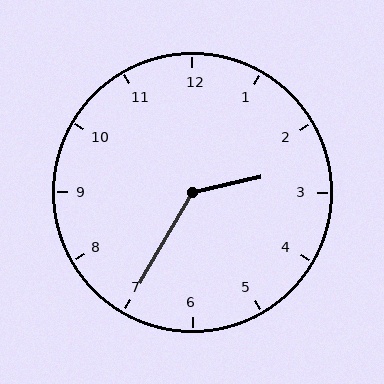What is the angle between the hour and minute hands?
Approximately 132 degrees.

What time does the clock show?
2:35.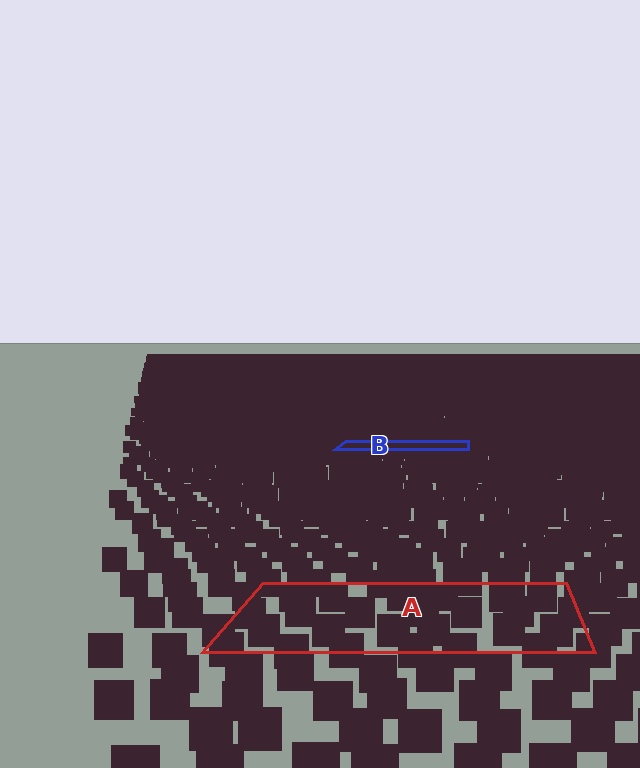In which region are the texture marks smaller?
The texture marks are smaller in region B, because it is farther away.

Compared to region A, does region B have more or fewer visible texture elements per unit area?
Region B has more texture elements per unit area — they are packed more densely because it is farther away.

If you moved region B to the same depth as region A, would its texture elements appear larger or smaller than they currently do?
They would appear larger. At a closer depth, the same texture elements are projected at a bigger on-screen size.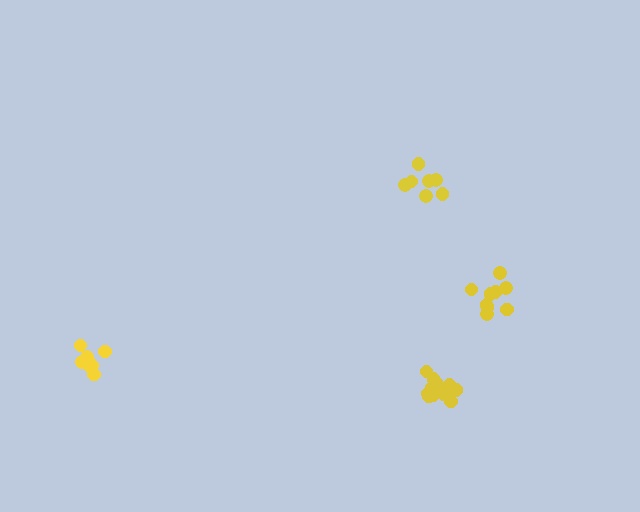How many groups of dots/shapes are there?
There are 4 groups.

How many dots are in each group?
Group 1: 7 dots, Group 2: 12 dots, Group 3: 8 dots, Group 4: 9 dots (36 total).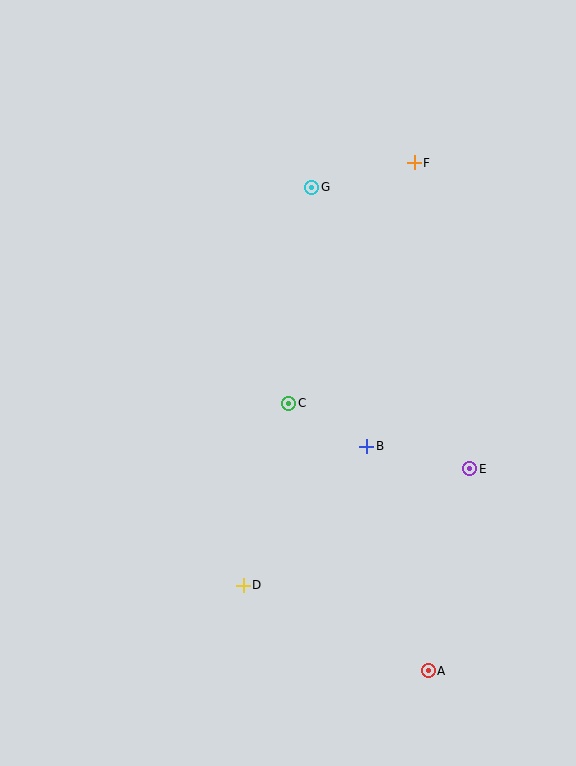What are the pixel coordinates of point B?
Point B is at (367, 446).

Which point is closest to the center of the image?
Point C at (289, 403) is closest to the center.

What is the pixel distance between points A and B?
The distance between A and B is 233 pixels.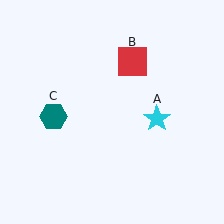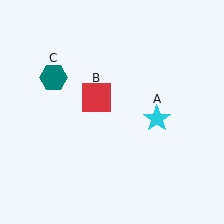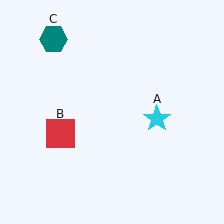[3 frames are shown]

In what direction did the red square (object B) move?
The red square (object B) moved down and to the left.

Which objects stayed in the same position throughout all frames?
Cyan star (object A) remained stationary.